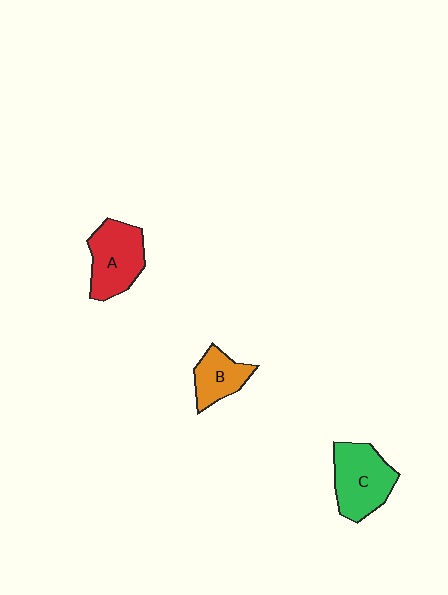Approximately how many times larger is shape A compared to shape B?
Approximately 1.5 times.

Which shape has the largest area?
Shape C (green).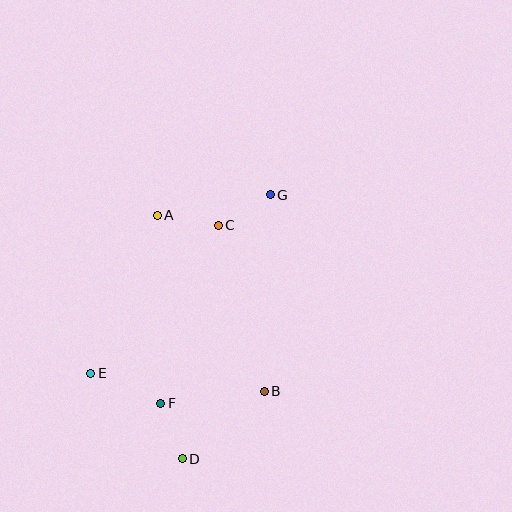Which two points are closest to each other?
Points D and F are closest to each other.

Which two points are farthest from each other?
Points D and G are farthest from each other.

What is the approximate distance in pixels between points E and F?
The distance between E and F is approximately 76 pixels.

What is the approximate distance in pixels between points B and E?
The distance between B and E is approximately 175 pixels.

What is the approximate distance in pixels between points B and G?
The distance between B and G is approximately 197 pixels.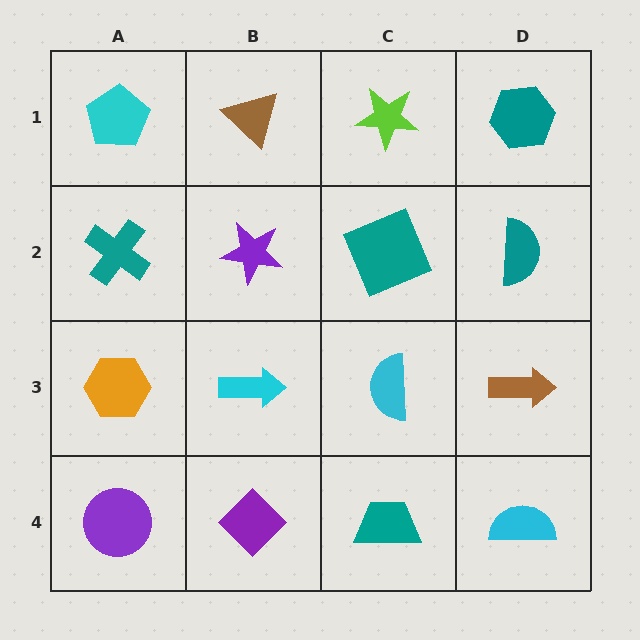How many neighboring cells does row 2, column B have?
4.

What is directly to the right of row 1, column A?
A brown triangle.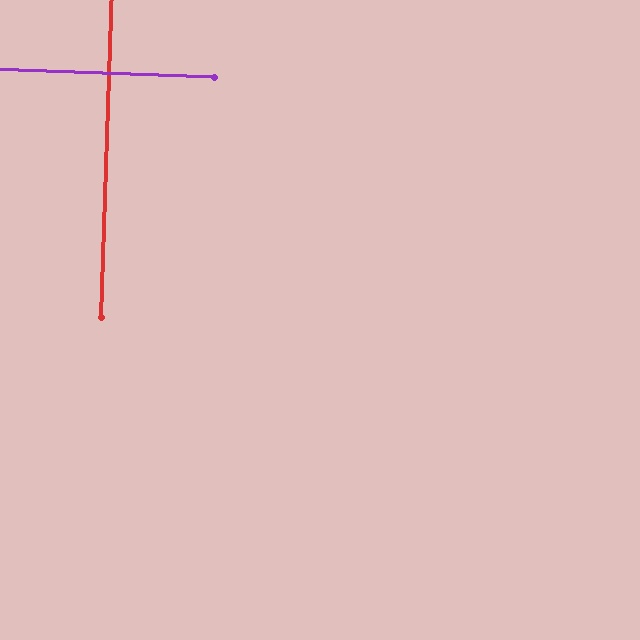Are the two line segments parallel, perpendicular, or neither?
Perpendicular — they meet at approximately 90°.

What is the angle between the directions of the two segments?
Approximately 90 degrees.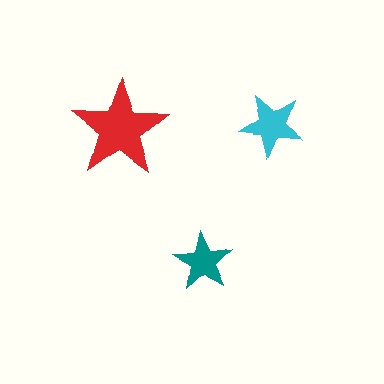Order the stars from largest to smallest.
the red one, the cyan one, the teal one.